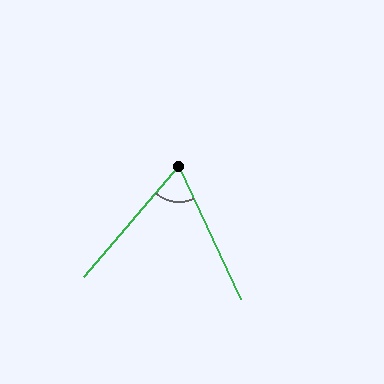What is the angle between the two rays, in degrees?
Approximately 65 degrees.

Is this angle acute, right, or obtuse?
It is acute.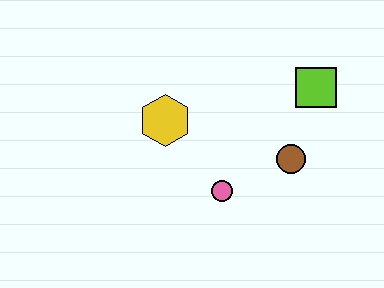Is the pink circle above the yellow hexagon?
No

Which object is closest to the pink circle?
The brown circle is closest to the pink circle.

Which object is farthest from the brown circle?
The yellow hexagon is farthest from the brown circle.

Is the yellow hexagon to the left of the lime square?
Yes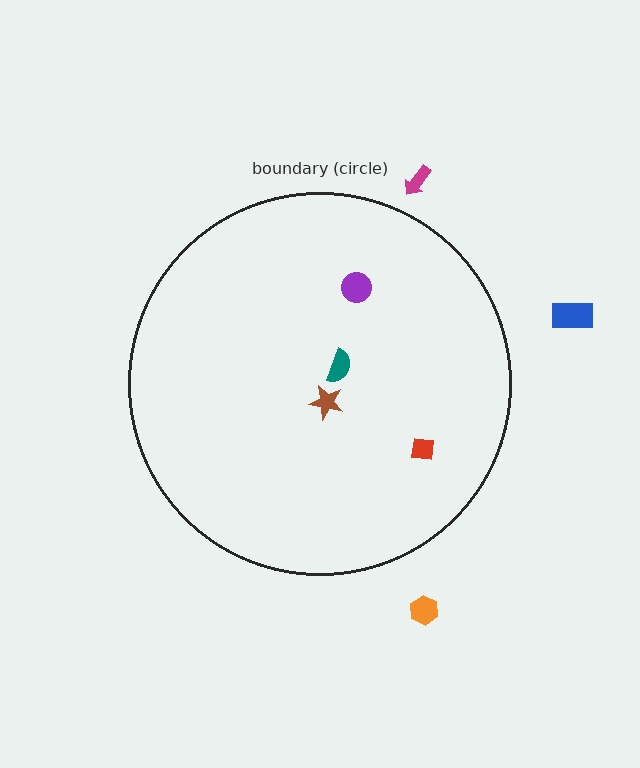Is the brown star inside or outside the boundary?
Inside.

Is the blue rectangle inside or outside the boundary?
Outside.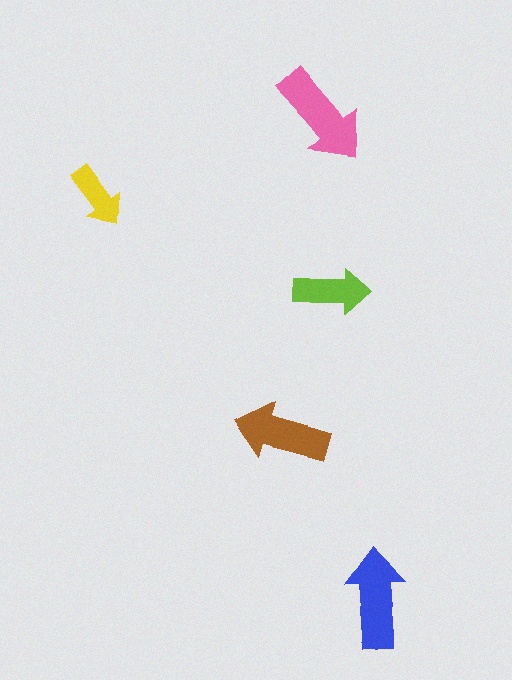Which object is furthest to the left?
The yellow arrow is leftmost.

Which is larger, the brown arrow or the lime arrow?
The brown one.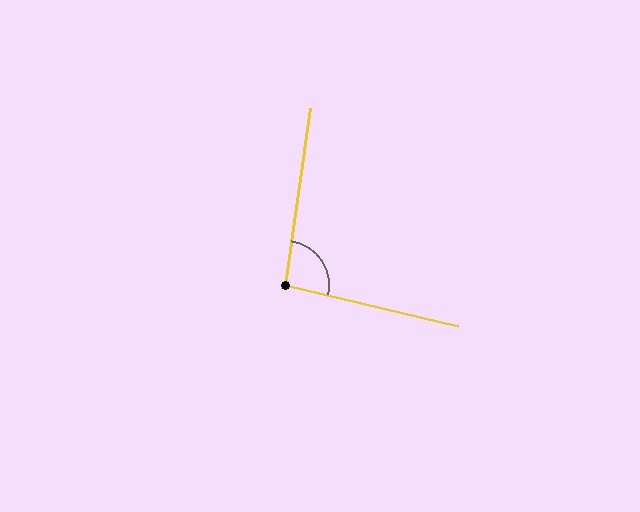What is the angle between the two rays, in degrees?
Approximately 95 degrees.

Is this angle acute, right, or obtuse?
It is obtuse.